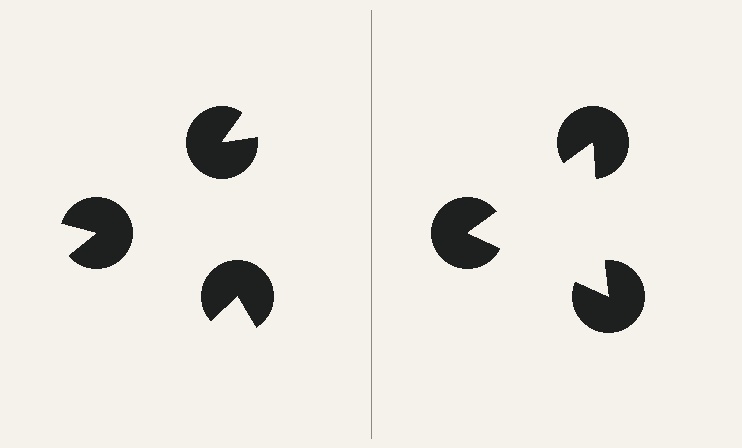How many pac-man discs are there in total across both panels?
6 — 3 on each side.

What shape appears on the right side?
An illusory triangle.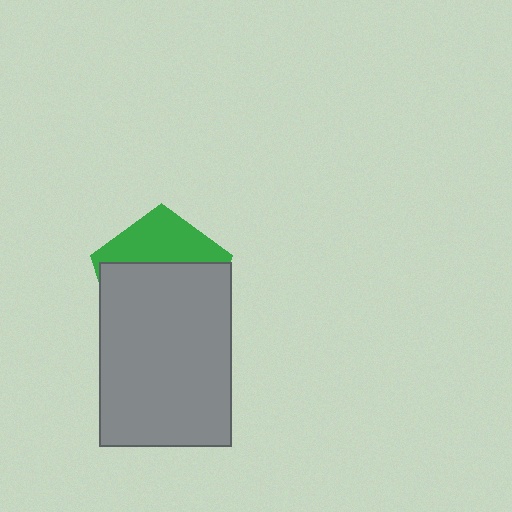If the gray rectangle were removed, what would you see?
You would see the complete green pentagon.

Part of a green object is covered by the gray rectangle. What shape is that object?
It is a pentagon.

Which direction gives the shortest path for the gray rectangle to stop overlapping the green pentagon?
Moving down gives the shortest separation.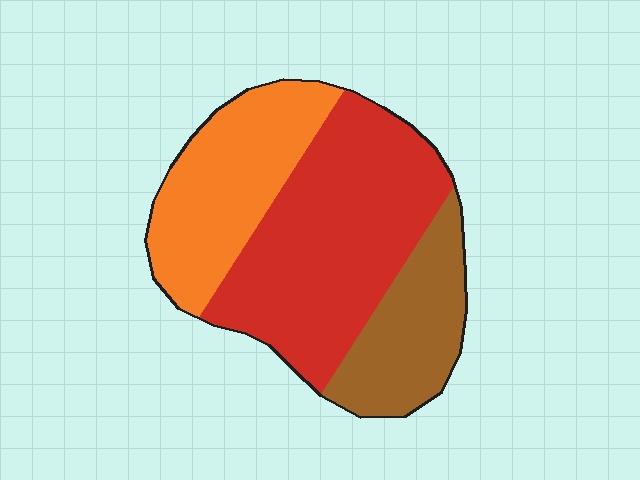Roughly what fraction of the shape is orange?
Orange covers about 30% of the shape.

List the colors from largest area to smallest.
From largest to smallest: red, orange, brown.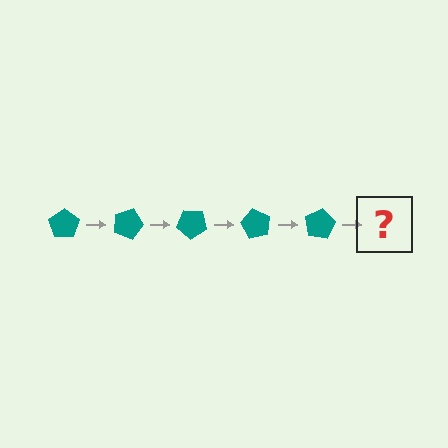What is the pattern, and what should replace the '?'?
The pattern is that the pentagon rotates 20 degrees each step. The '?' should be a teal pentagon rotated 100 degrees.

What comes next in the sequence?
The next element should be a teal pentagon rotated 100 degrees.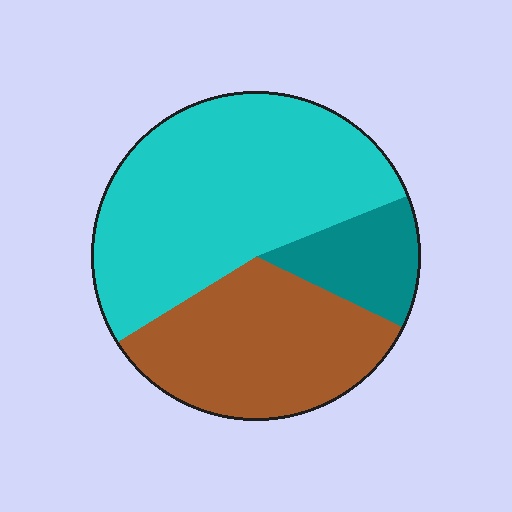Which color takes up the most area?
Cyan, at roughly 55%.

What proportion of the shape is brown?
Brown takes up about one third (1/3) of the shape.